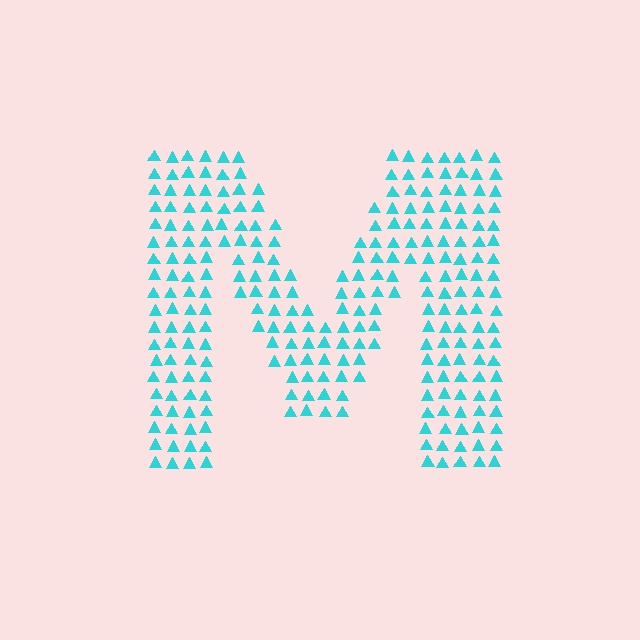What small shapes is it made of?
It is made of small triangles.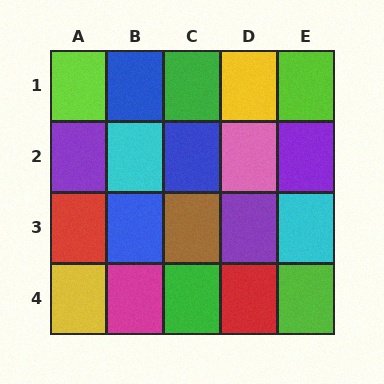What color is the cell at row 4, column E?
Lime.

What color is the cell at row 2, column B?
Cyan.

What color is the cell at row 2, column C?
Blue.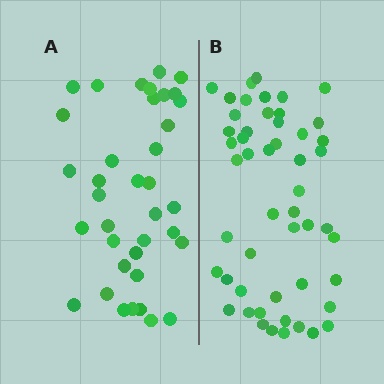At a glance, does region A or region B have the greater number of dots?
Region B (the right region) has more dots.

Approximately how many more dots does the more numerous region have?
Region B has approximately 15 more dots than region A.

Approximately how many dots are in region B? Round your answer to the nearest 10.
About 50 dots. (The exact count is 51, which rounds to 50.)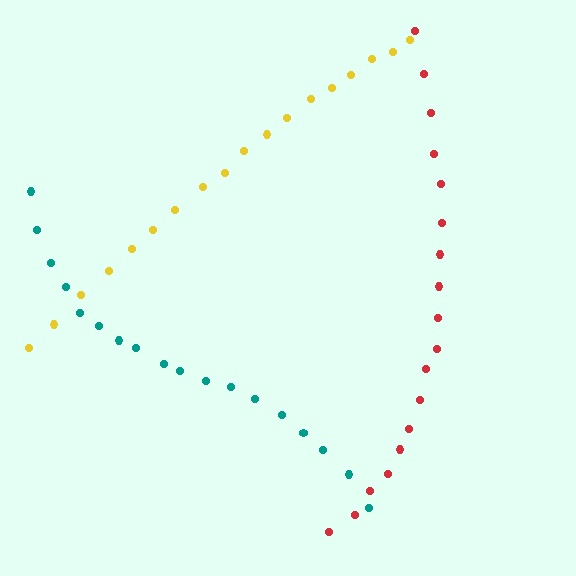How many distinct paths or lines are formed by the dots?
There are 3 distinct paths.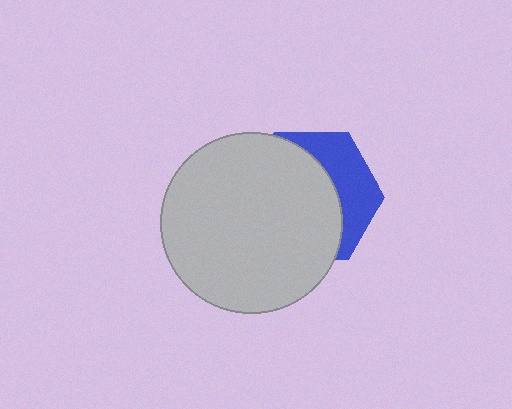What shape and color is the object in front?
The object in front is a light gray circle.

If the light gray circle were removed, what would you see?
You would see the complete blue hexagon.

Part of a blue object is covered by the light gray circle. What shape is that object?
It is a hexagon.